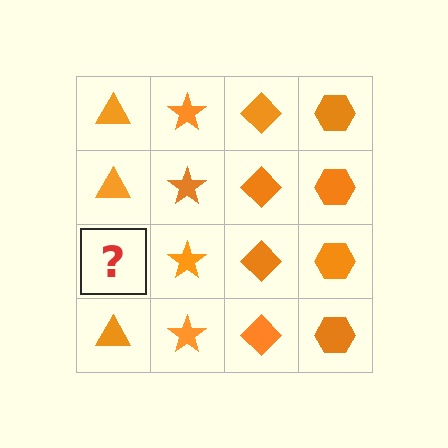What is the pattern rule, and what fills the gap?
The rule is that each column has a consistent shape. The gap should be filled with an orange triangle.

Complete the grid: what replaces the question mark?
The question mark should be replaced with an orange triangle.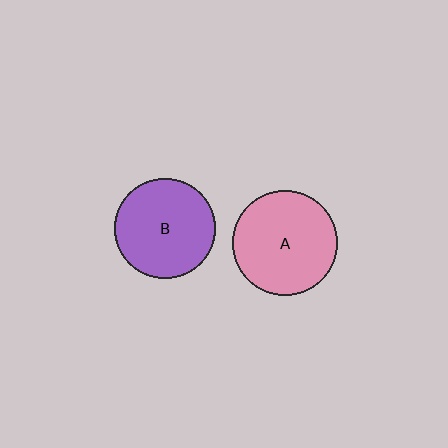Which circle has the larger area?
Circle A (pink).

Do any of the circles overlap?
No, none of the circles overlap.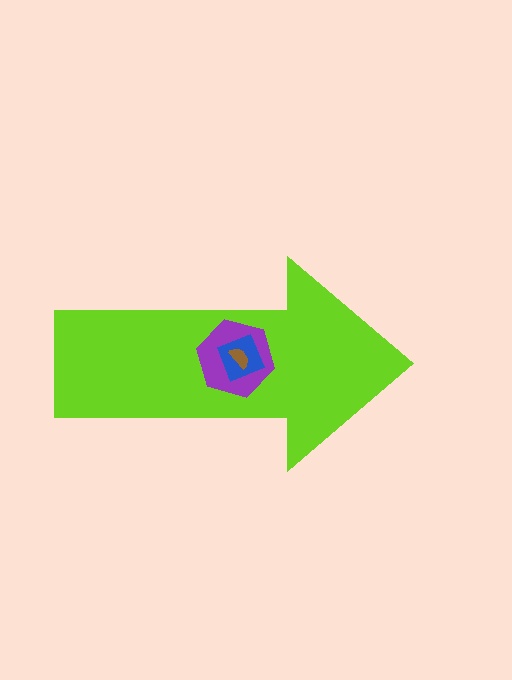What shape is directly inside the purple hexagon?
The blue diamond.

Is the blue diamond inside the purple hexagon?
Yes.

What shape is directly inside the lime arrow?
The purple hexagon.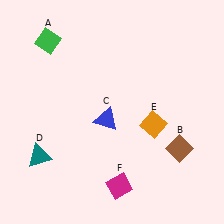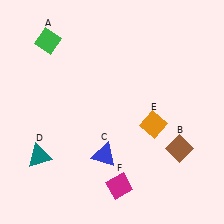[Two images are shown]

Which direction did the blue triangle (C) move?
The blue triangle (C) moved down.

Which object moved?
The blue triangle (C) moved down.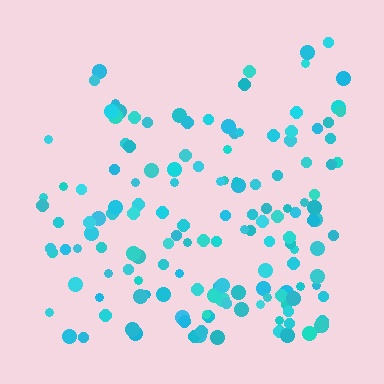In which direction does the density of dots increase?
From top to bottom, with the bottom side densest.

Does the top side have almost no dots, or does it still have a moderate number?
Still a moderate number, just noticeably fewer than the bottom.